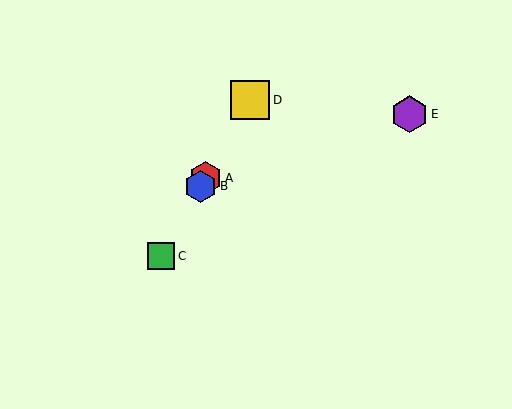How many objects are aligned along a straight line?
4 objects (A, B, C, D) are aligned along a straight line.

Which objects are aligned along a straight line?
Objects A, B, C, D are aligned along a straight line.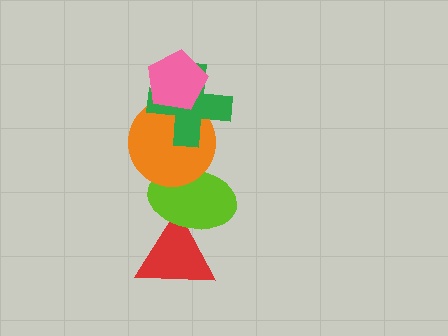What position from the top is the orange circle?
The orange circle is 3rd from the top.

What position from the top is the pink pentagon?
The pink pentagon is 1st from the top.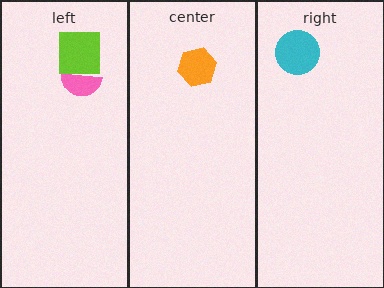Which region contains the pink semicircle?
The left region.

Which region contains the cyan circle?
The right region.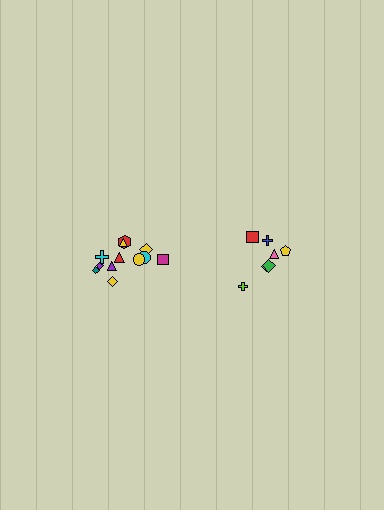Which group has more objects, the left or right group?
The left group.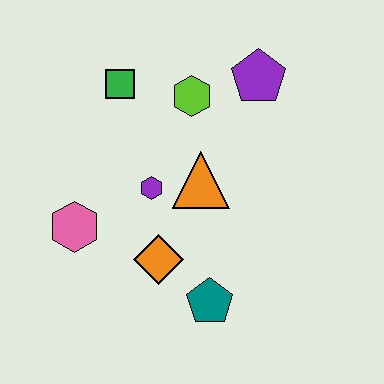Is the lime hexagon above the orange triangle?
Yes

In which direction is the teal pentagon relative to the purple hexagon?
The teal pentagon is below the purple hexagon.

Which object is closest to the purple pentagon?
The lime hexagon is closest to the purple pentagon.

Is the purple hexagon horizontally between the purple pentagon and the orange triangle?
No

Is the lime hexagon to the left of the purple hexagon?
No